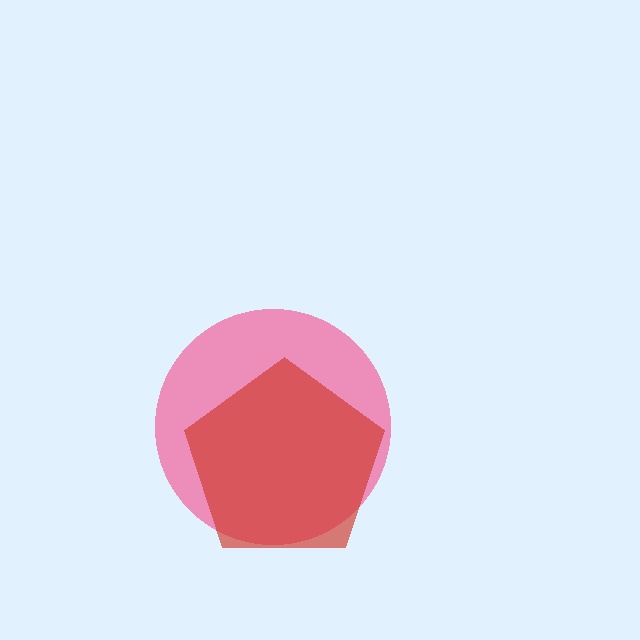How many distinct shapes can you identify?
There are 2 distinct shapes: a pink circle, a red pentagon.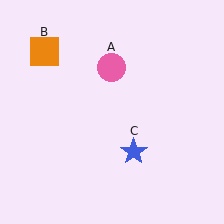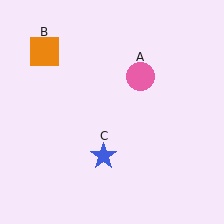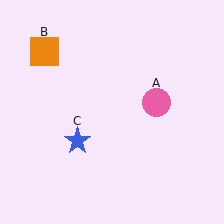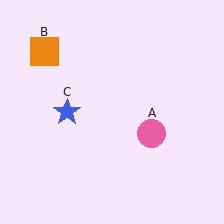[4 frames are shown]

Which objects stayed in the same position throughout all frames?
Orange square (object B) remained stationary.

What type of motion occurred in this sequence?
The pink circle (object A), blue star (object C) rotated clockwise around the center of the scene.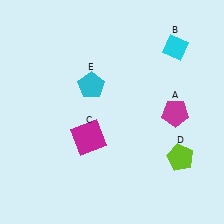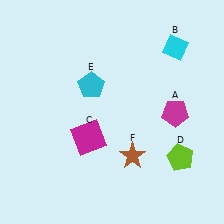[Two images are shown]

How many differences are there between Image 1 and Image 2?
There is 1 difference between the two images.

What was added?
A brown star (F) was added in Image 2.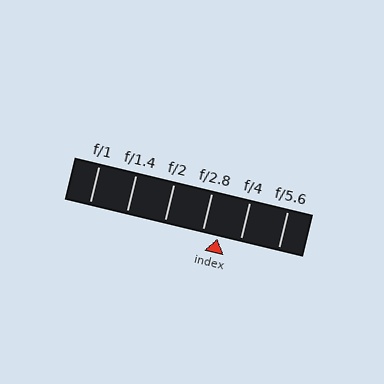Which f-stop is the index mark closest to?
The index mark is closest to f/2.8.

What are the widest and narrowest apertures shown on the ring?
The widest aperture shown is f/1 and the narrowest is f/5.6.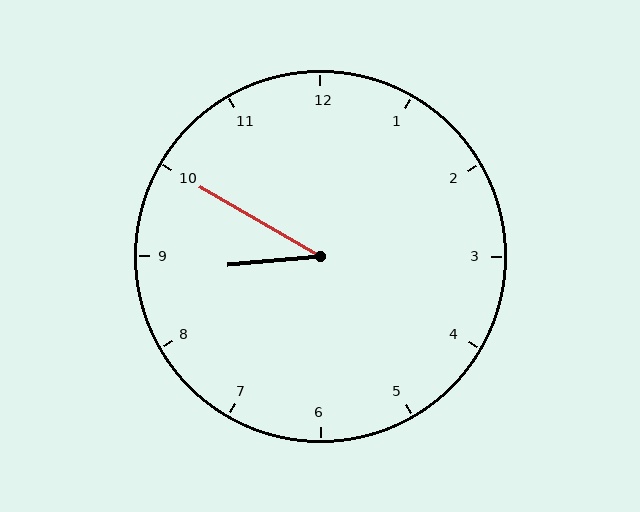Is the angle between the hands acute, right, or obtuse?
It is acute.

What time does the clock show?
8:50.